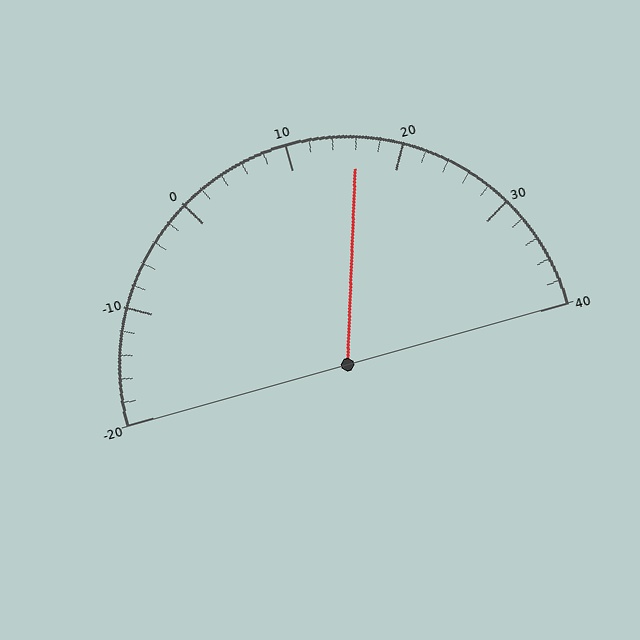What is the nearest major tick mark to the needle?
The nearest major tick mark is 20.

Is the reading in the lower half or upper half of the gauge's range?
The reading is in the upper half of the range (-20 to 40).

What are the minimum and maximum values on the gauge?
The gauge ranges from -20 to 40.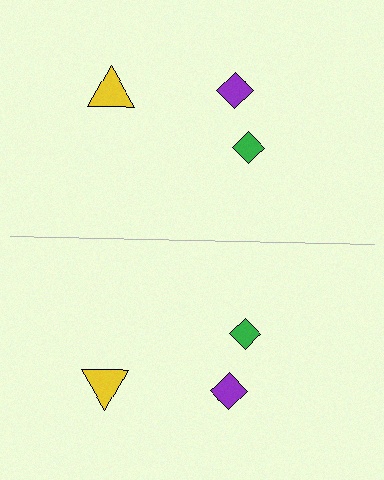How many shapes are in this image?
There are 6 shapes in this image.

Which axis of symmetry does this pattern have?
The pattern has a horizontal axis of symmetry running through the center of the image.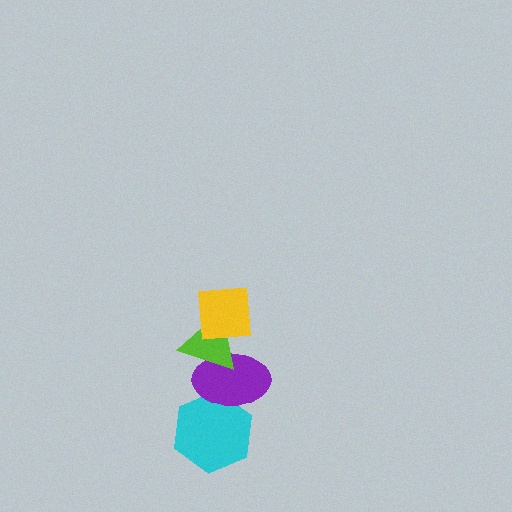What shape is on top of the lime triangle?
The yellow square is on top of the lime triangle.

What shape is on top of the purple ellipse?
The lime triangle is on top of the purple ellipse.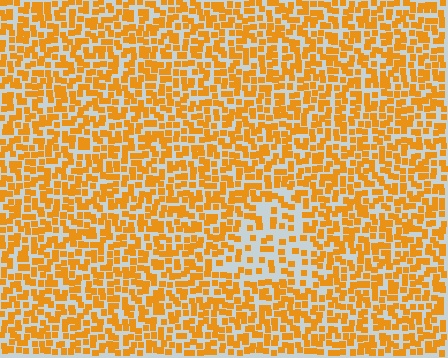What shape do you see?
I see a triangle.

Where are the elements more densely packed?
The elements are more densely packed outside the triangle boundary.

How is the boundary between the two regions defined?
The boundary is defined by a change in element density (approximately 2.0x ratio). All elements are the same color, size, and shape.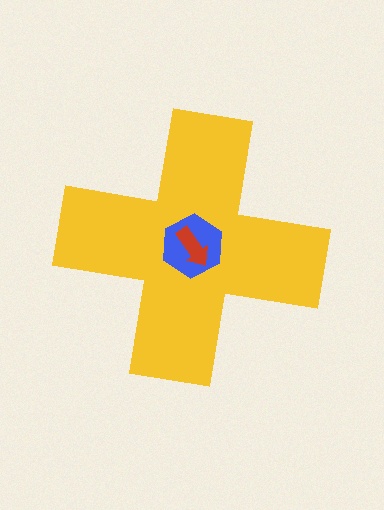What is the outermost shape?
The yellow cross.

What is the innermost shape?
The red arrow.